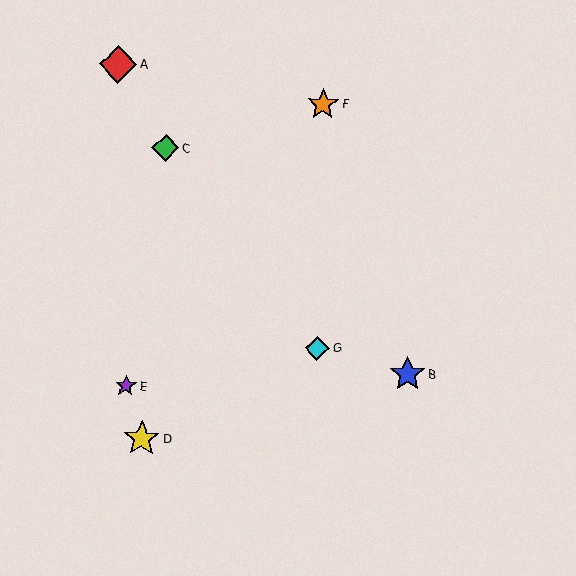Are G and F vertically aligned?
Yes, both are at x≈317.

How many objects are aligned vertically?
2 objects (F, G) are aligned vertically.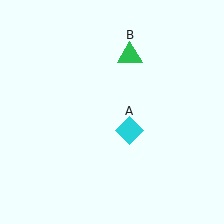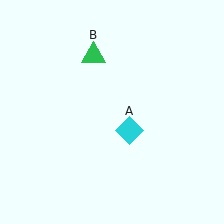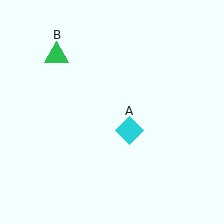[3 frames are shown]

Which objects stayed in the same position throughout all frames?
Cyan diamond (object A) remained stationary.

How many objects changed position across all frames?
1 object changed position: green triangle (object B).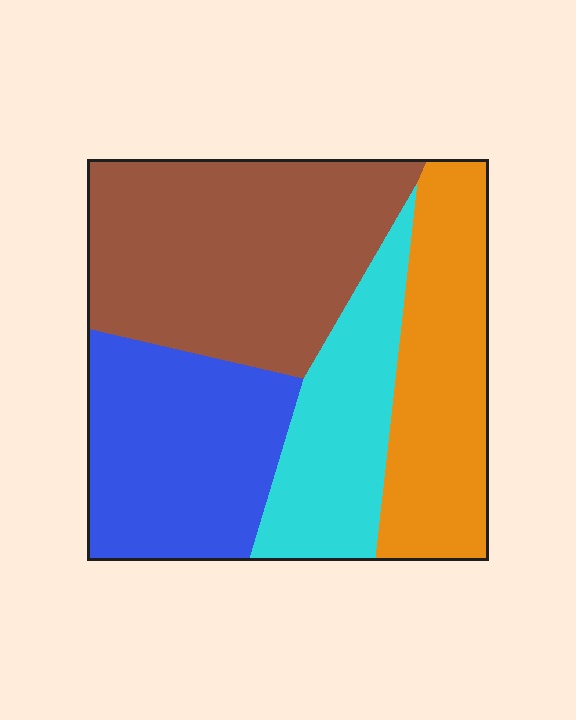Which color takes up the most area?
Brown, at roughly 35%.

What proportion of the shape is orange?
Orange takes up about one quarter (1/4) of the shape.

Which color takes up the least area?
Cyan, at roughly 20%.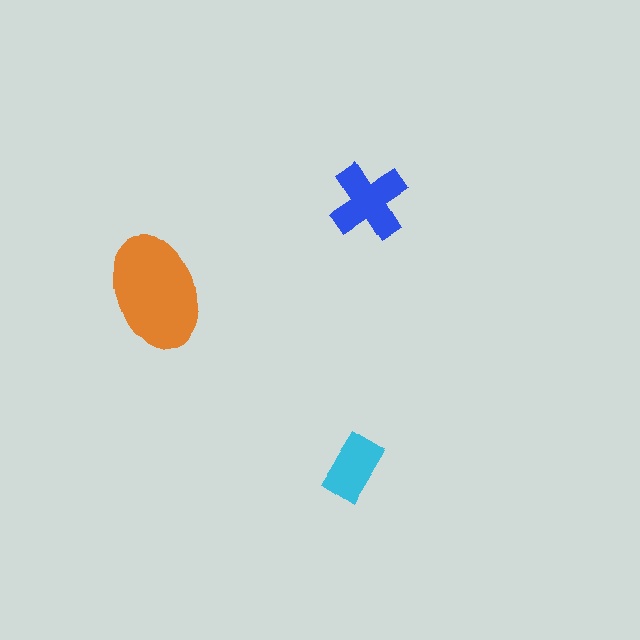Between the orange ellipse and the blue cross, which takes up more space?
The orange ellipse.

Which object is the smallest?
The cyan rectangle.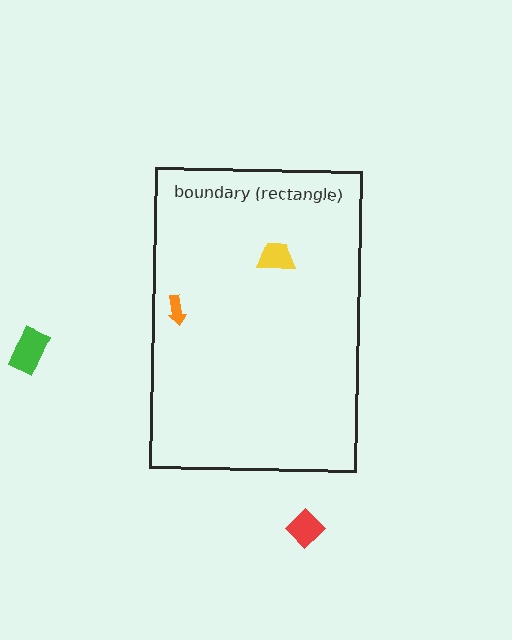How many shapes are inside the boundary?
2 inside, 2 outside.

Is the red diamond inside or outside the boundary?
Outside.